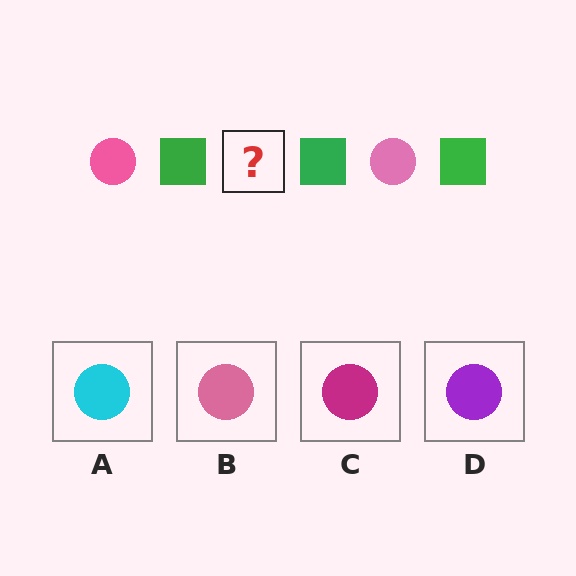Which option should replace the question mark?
Option B.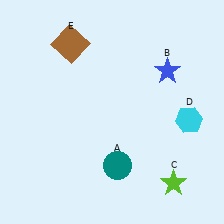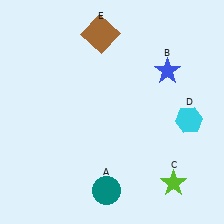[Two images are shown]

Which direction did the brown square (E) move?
The brown square (E) moved right.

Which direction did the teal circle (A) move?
The teal circle (A) moved down.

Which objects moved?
The objects that moved are: the teal circle (A), the brown square (E).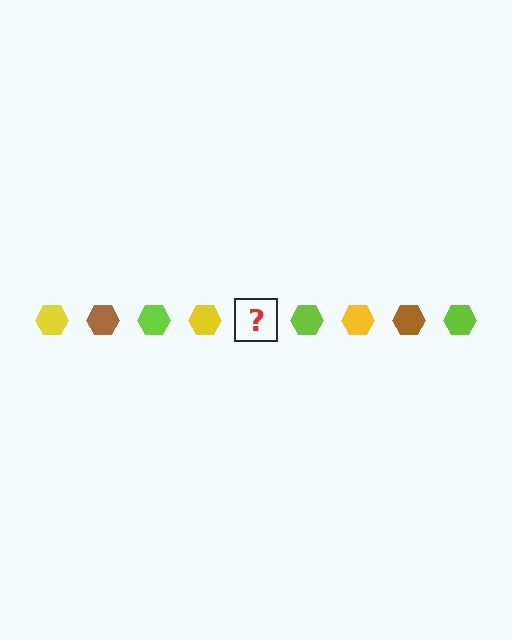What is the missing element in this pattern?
The missing element is a brown hexagon.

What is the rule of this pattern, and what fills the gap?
The rule is that the pattern cycles through yellow, brown, lime hexagons. The gap should be filled with a brown hexagon.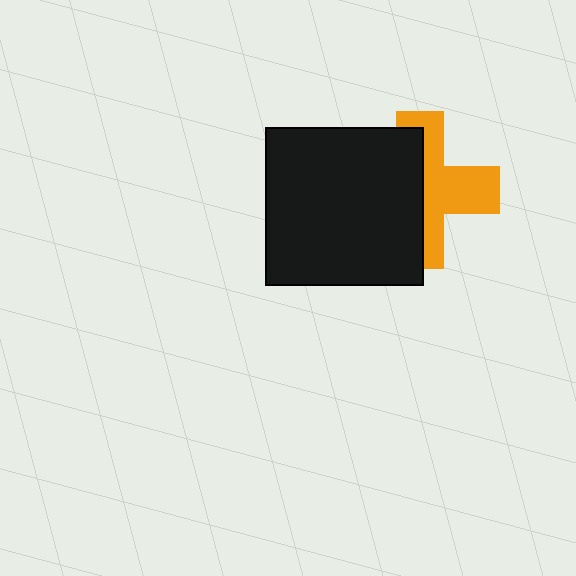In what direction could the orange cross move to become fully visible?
The orange cross could move right. That would shift it out from behind the black square entirely.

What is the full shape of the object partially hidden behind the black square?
The partially hidden object is an orange cross.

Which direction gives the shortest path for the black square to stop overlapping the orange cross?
Moving left gives the shortest separation.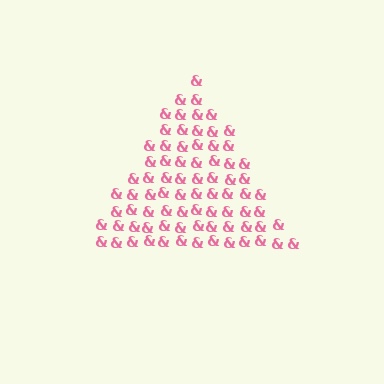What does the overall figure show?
The overall figure shows a triangle.